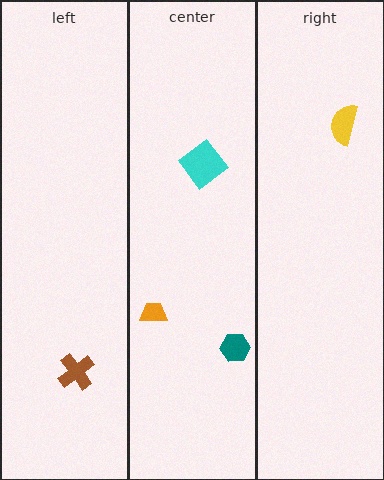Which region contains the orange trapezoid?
The center region.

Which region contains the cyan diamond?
The center region.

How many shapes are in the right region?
1.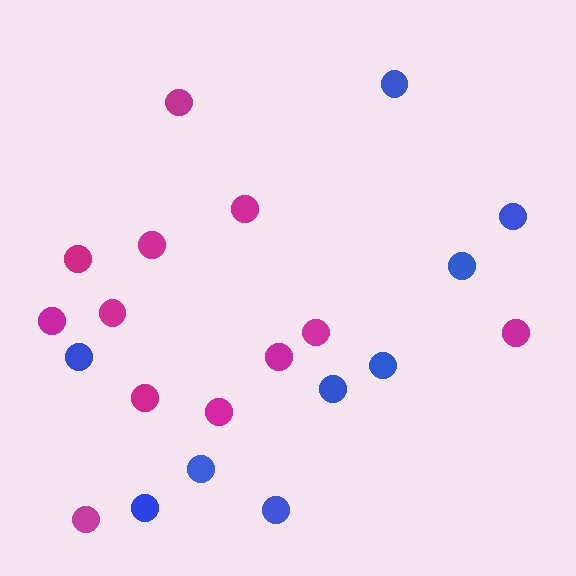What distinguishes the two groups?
There are 2 groups: one group of blue circles (9) and one group of magenta circles (12).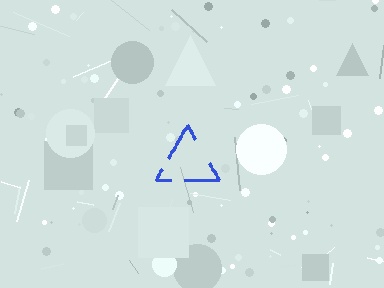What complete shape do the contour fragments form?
The contour fragments form a triangle.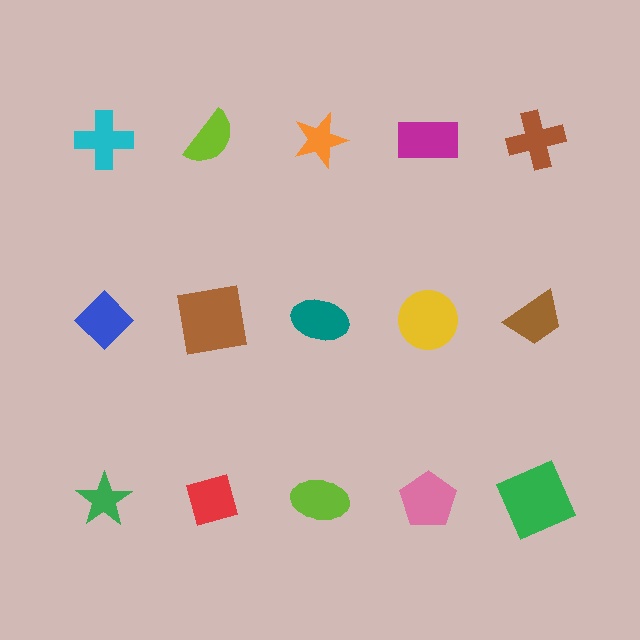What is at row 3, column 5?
A green square.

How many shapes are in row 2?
5 shapes.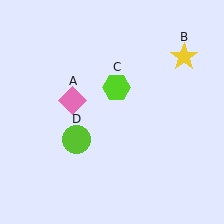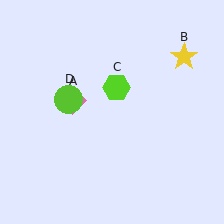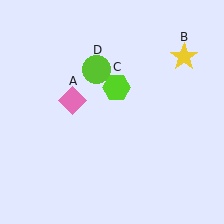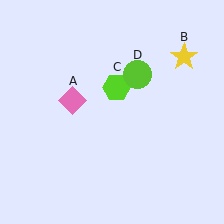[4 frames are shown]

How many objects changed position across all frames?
1 object changed position: lime circle (object D).